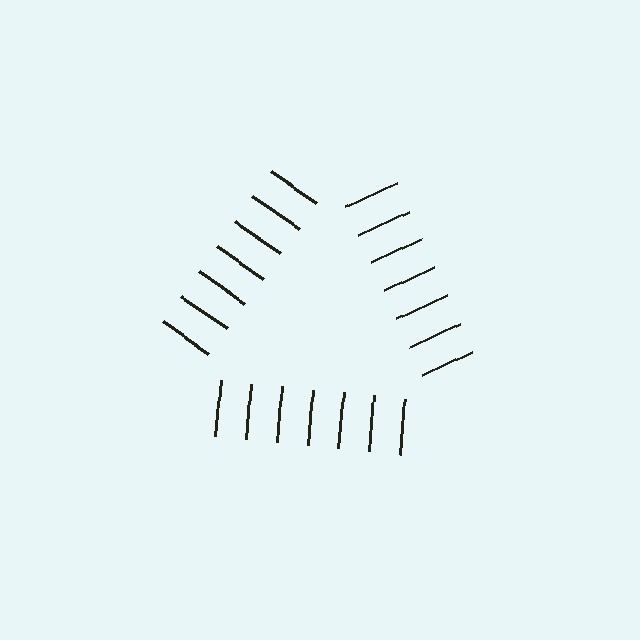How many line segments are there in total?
21 — 7 along each of the 3 edges.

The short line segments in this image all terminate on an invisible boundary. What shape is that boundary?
An illusory triangle — the line segments terminate on its edges but no continuous stroke is drawn.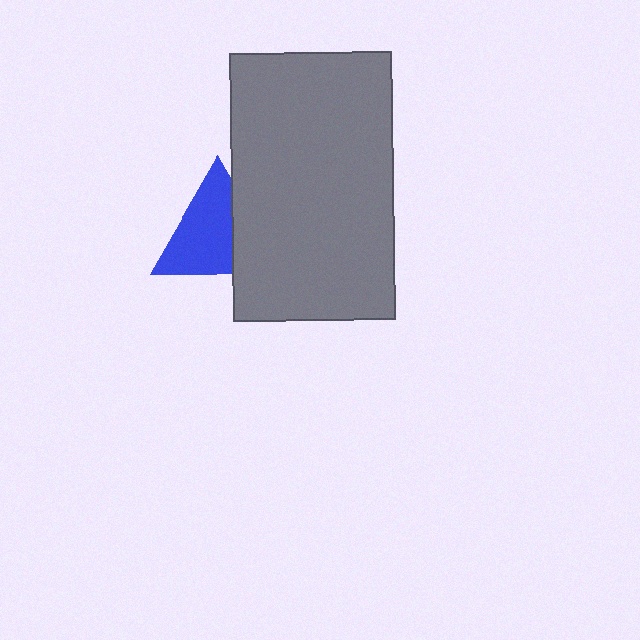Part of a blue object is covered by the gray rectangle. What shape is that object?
It is a triangle.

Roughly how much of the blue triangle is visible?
Most of it is visible (roughly 68%).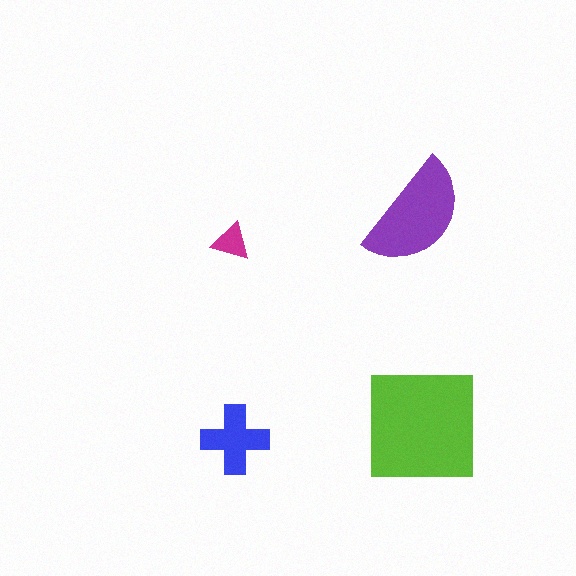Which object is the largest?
The lime square.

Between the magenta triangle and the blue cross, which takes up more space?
The blue cross.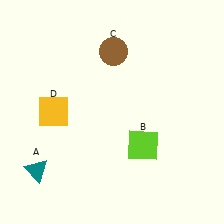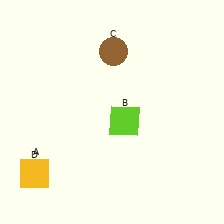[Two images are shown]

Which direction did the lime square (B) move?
The lime square (B) moved up.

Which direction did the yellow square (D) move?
The yellow square (D) moved down.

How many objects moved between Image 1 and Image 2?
2 objects moved between the two images.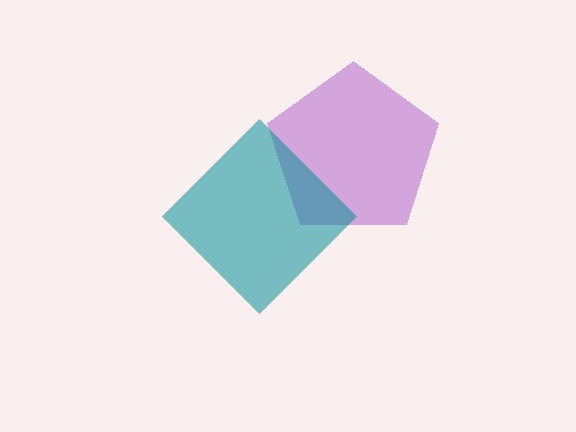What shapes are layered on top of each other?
The layered shapes are: a purple pentagon, a teal diamond.